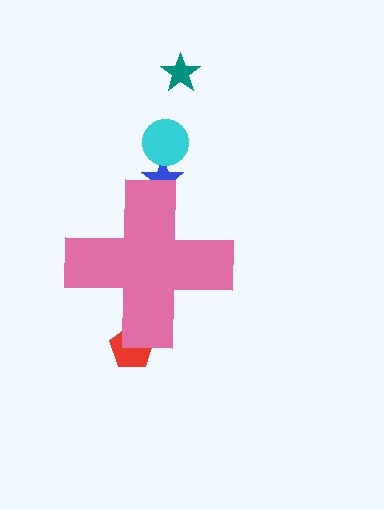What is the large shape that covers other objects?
A pink cross.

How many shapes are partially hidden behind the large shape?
2 shapes are partially hidden.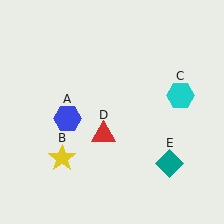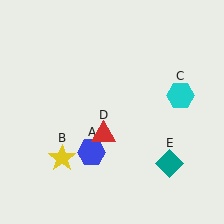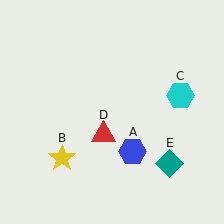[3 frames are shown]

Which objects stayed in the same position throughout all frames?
Yellow star (object B) and cyan hexagon (object C) and red triangle (object D) and teal diamond (object E) remained stationary.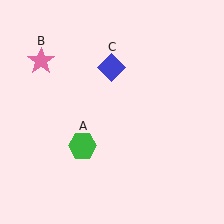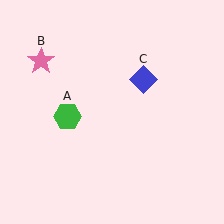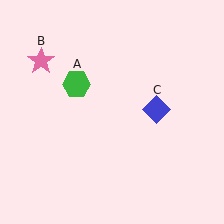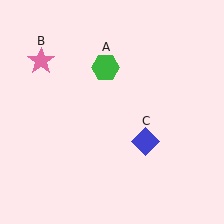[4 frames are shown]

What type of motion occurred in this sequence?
The green hexagon (object A), blue diamond (object C) rotated clockwise around the center of the scene.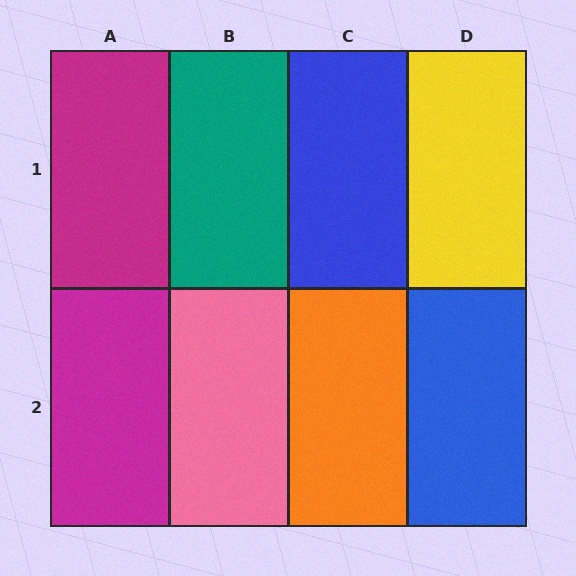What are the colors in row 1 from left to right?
Magenta, teal, blue, yellow.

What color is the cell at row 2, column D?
Blue.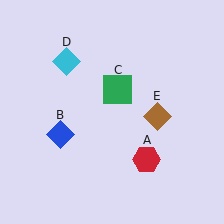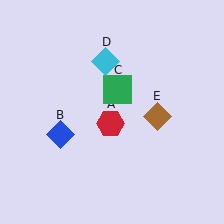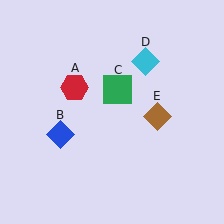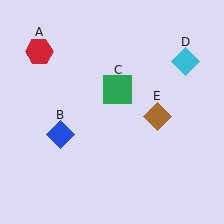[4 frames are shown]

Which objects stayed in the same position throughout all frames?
Blue diamond (object B) and green square (object C) and brown diamond (object E) remained stationary.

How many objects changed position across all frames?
2 objects changed position: red hexagon (object A), cyan diamond (object D).